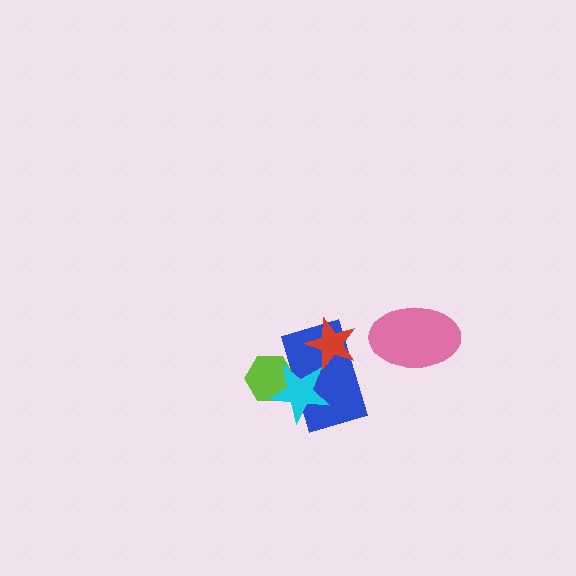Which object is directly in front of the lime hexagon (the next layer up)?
The blue rectangle is directly in front of the lime hexagon.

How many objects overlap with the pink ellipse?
0 objects overlap with the pink ellipse.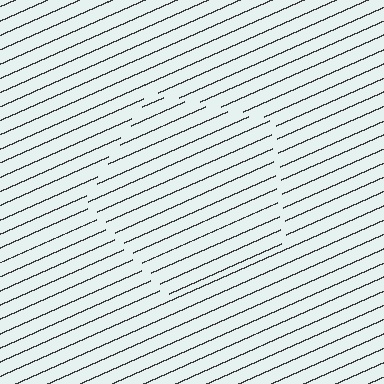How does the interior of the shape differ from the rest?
The interior of the shape contains the same grating, shifted by half a period — the contour is defined by the phase discontinuity where line-ends from the inner and outer gratings abut.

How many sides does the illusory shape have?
5 sides — the line-ends trace a pentagon.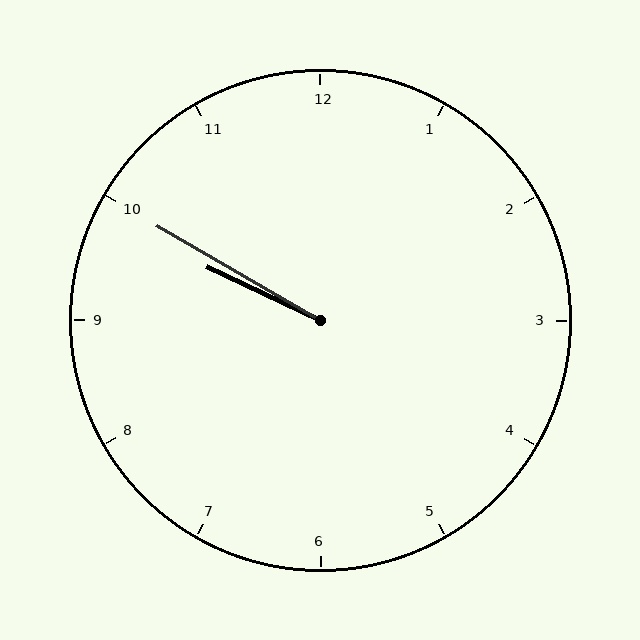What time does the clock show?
9:50.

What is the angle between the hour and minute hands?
Approximately 5 degrees.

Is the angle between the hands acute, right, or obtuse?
It is acute.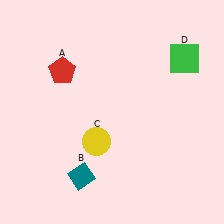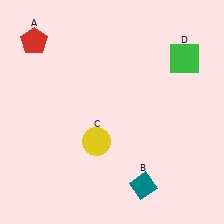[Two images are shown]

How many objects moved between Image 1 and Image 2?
2 objects moved between the two images.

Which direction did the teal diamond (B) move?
The teal diamond (B) moved right.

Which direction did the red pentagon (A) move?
The red pentagon (A) moved up.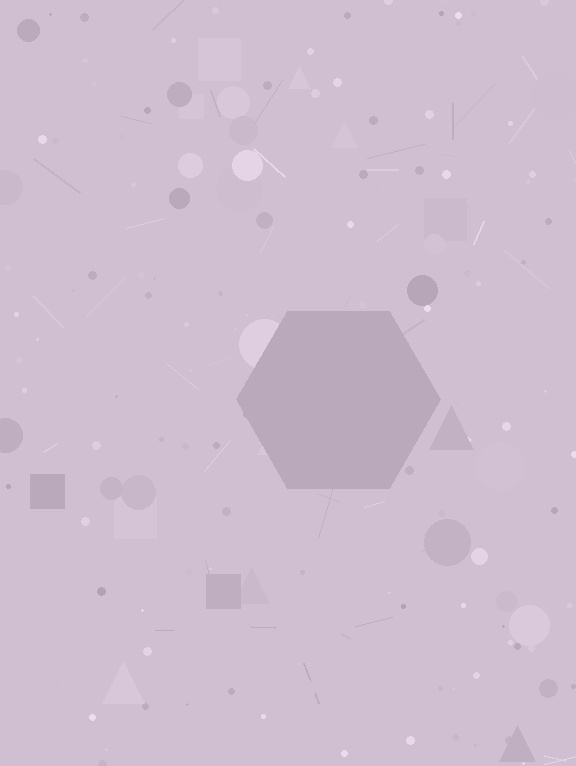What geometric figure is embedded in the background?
A hexagon is embedded in the background.